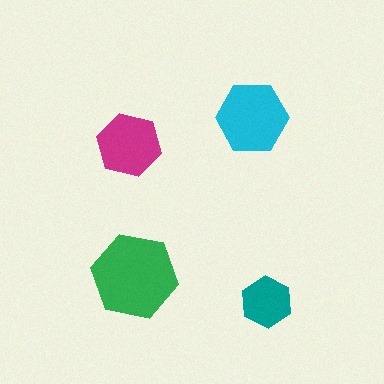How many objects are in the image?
There are 4 objects in the image.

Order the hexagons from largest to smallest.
the green one, the cyan one, the magenta one, the teal one.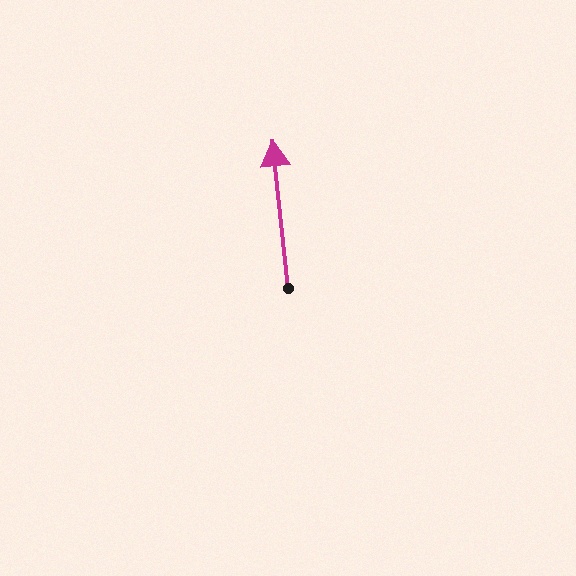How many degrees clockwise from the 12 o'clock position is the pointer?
Approximately 354 degrees.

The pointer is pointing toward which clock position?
Roughly 12 o'clock.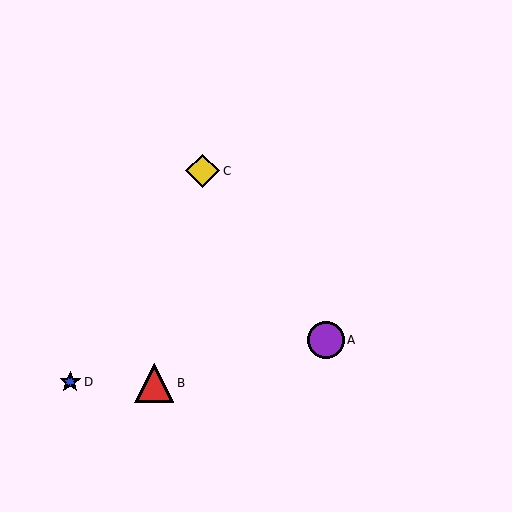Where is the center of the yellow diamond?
The center of the yellow diamond is at (203, 171).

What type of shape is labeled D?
Shape D is a blue star.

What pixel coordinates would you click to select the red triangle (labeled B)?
Click at (154, 383) to select the red triangle B.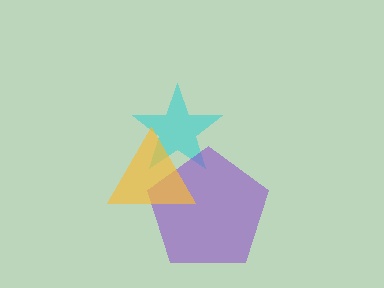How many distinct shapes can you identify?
There are 3 distinct shapes: a cyan star, a purple pentagon, a yellow triangle.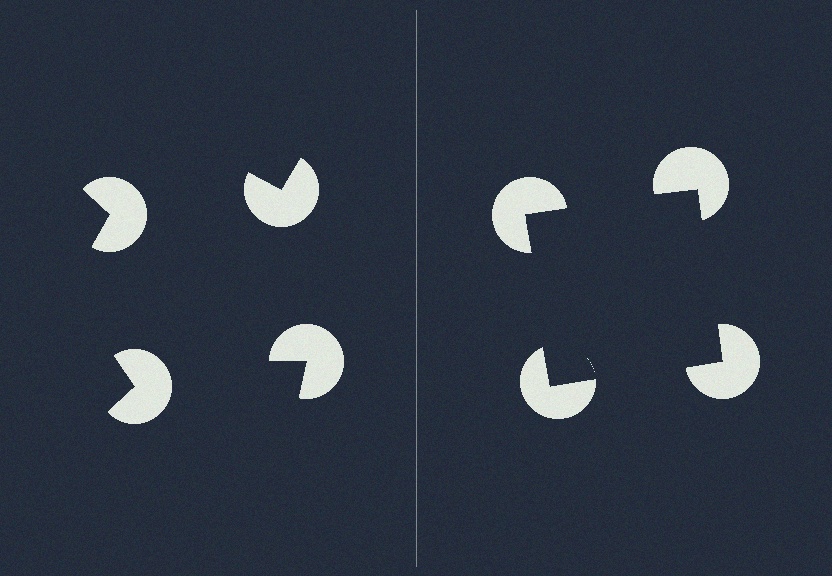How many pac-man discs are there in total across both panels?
8 — 4 on each side.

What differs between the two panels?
The pac-man discs are positioned identically on both sides; only the wedge orientations differ. On the right they align to a square; on the left they are misaligned.